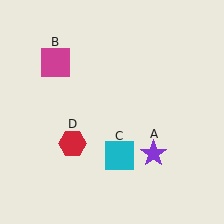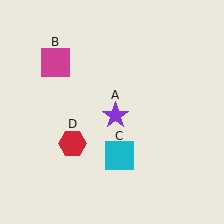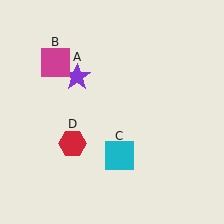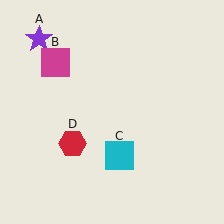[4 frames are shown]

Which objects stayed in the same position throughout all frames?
Magenta square (object B) and cyan square (object C) and red hexagon (object D) remained stationary.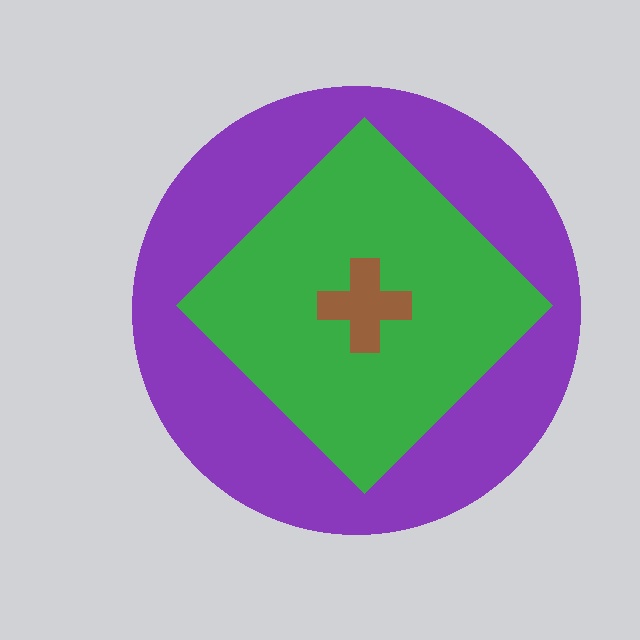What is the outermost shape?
The purple circle.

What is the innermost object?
The brown cross.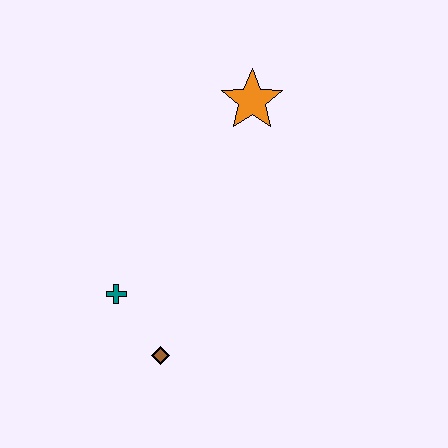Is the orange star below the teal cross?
No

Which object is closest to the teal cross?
The brown diamond is closest to the teal cross.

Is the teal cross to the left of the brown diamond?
Yes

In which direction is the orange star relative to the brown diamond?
The orange star is above the brown diamond.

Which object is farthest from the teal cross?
The orange star is farthest from the teal cross.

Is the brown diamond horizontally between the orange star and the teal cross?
Yes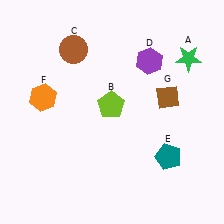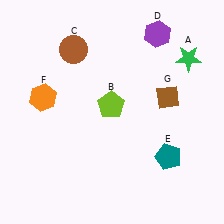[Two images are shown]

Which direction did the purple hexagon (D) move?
The purple hexagon (D) moved up.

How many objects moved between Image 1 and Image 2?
1 object moved between the two images.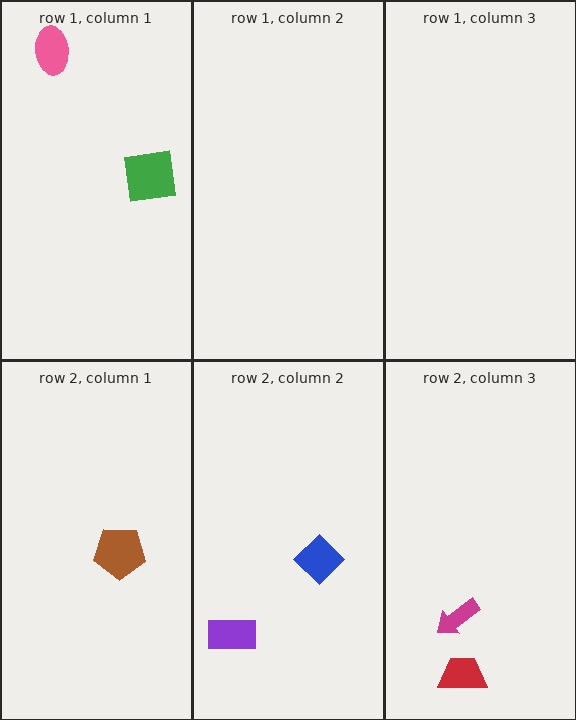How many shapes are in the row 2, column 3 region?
2.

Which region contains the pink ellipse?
The row 1, column 1 region.